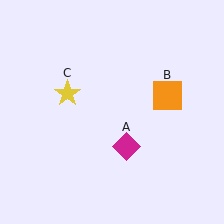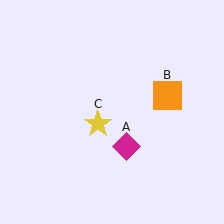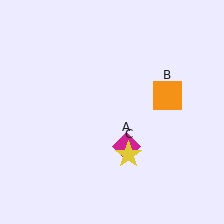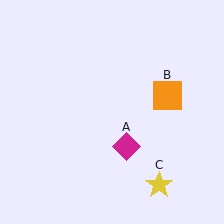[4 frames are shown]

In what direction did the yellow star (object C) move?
The yellow star (object C) moved down and to the right.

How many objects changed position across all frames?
1 object changed position: yellow star (object C).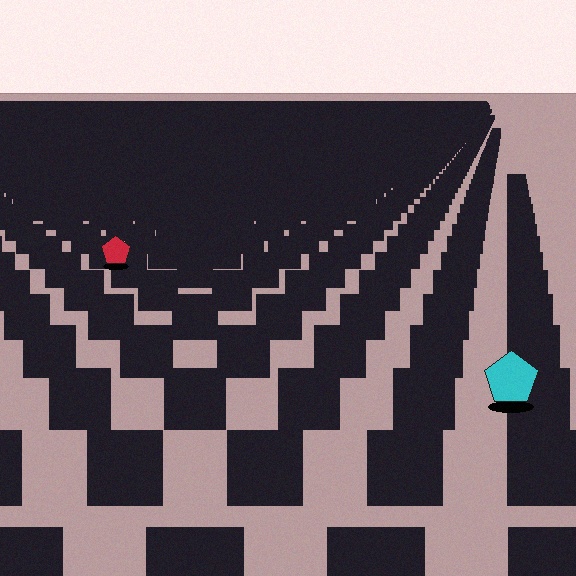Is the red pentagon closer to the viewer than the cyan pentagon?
No. The cyan pentagon is closer — you can tell from the texture gradient: the ground texture is coarser near it.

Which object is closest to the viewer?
The cyan pentagon is closest. The texture marks near it are larger and more spread out.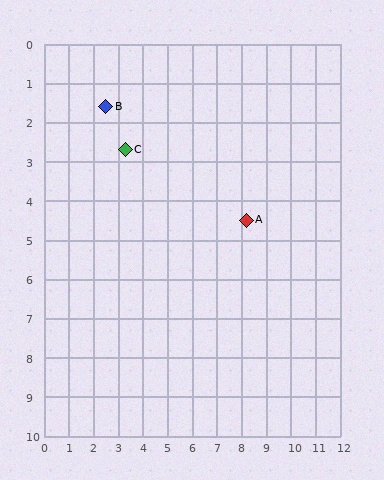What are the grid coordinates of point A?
Point A is at approximately (8.2, 4.5).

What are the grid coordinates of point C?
Point C is at approximately (3.3, 2.7).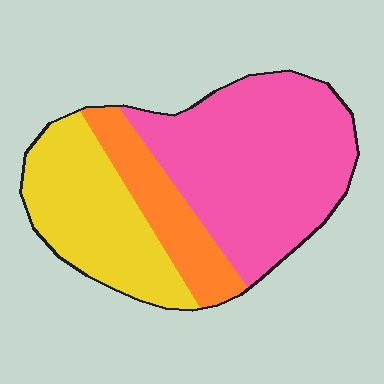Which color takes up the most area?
Pink, at roughly 50%.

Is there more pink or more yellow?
Pink.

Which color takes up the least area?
Orange, at roughly 15%.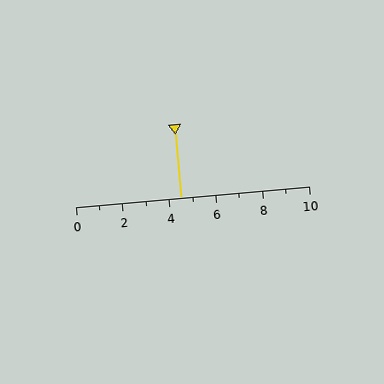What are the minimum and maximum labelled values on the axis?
The axis runs from 0 to 10.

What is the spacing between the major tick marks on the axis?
The major ticks are spaced 2 apart.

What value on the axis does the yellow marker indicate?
The marker indicates approximately 4.5.